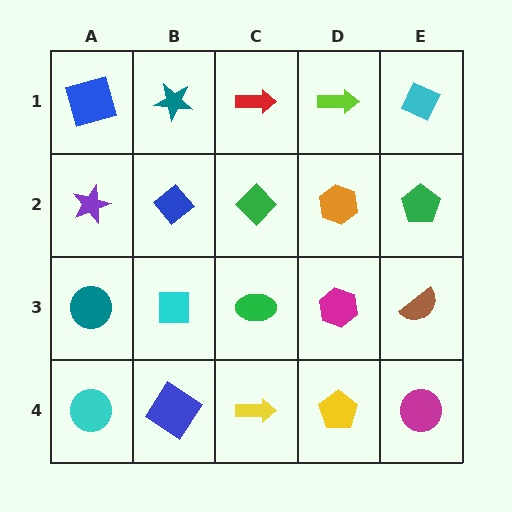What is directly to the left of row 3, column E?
A magenta hexagon.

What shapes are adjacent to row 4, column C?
A green ellipse (row 3, column C), a blue diamond (row 4, column B), a yellow pentagon (row 4, column D).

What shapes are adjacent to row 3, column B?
A blue diamond (row 2, column B), a blue diamond (row 4, column B), a teal circle (row 3, column A), a green ellipse (row 3, column C).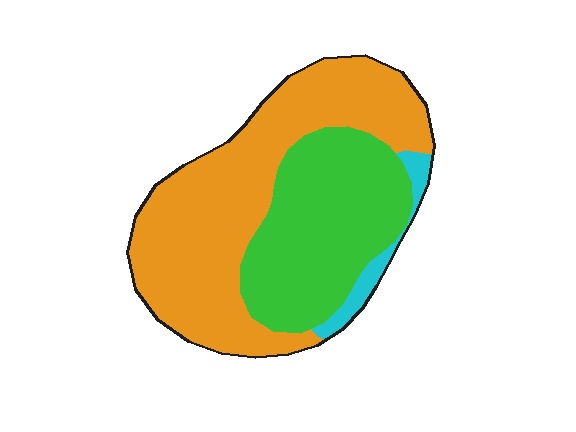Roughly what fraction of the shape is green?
Green covers 38% of the shape.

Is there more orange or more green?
Orange.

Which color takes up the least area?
Cyan, at roughly 5%.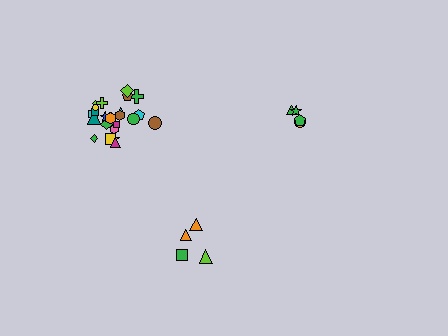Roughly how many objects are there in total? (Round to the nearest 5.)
Roughly 35 objects in total.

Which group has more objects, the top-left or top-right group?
The top-left group.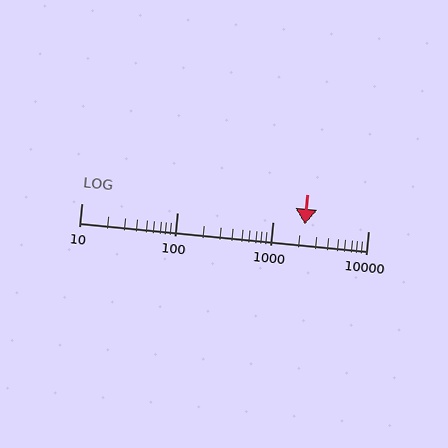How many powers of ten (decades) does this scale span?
The scale spans 3 decades, from 10 to 10000.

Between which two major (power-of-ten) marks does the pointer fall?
The pointer is between 1000 and 10000.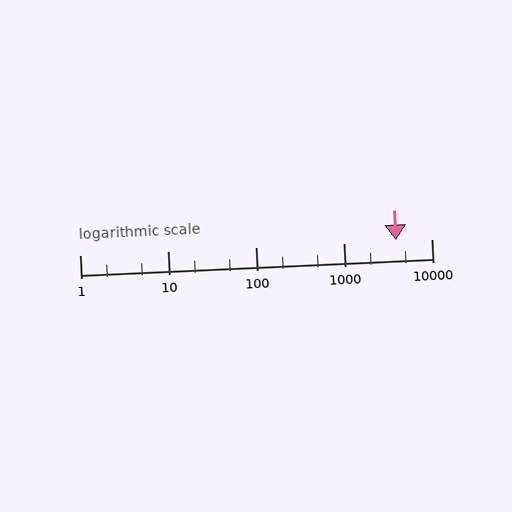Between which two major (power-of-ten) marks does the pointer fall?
The pointer is between 1000 and 10000.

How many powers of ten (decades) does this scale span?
The scale spans 4 decades, from 1 to 10000.